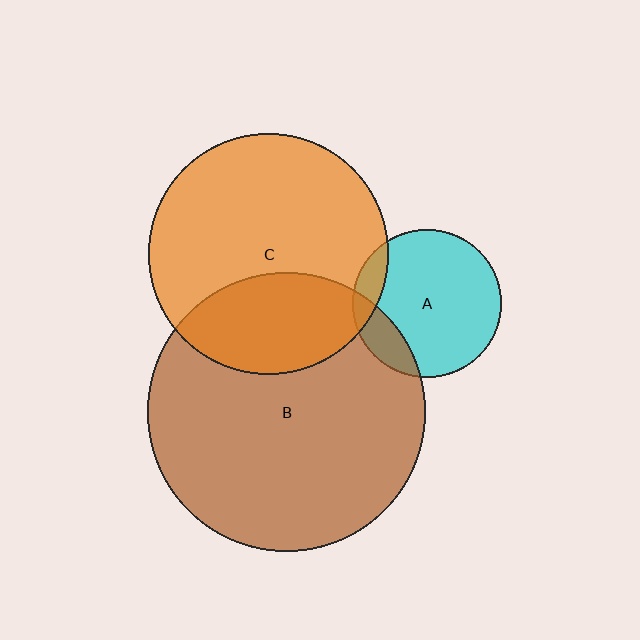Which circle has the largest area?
Circle B (brown).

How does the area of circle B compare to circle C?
Approximately 1.3 times.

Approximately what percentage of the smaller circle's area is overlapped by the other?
Approximately 30%.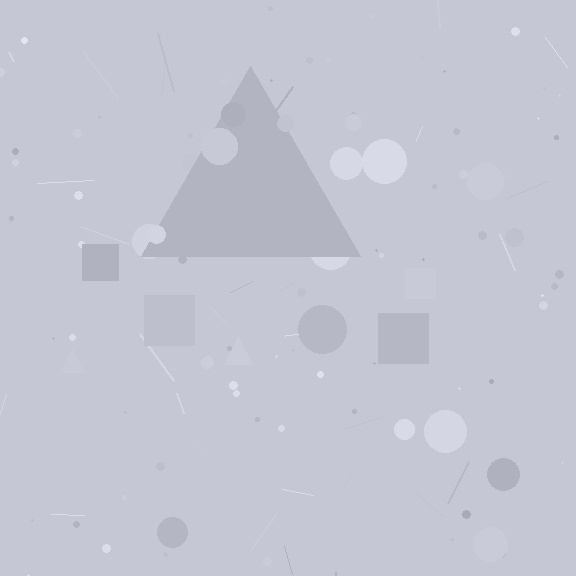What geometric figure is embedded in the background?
A triangle is embedded in the background.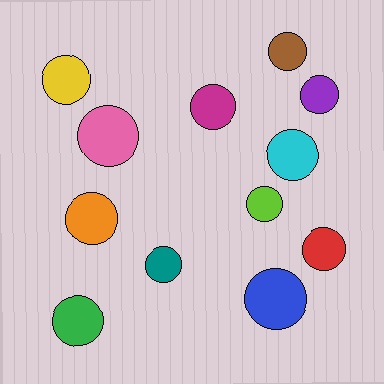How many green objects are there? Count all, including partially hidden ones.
There is 1 green object.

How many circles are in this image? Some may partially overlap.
There are 12 circles.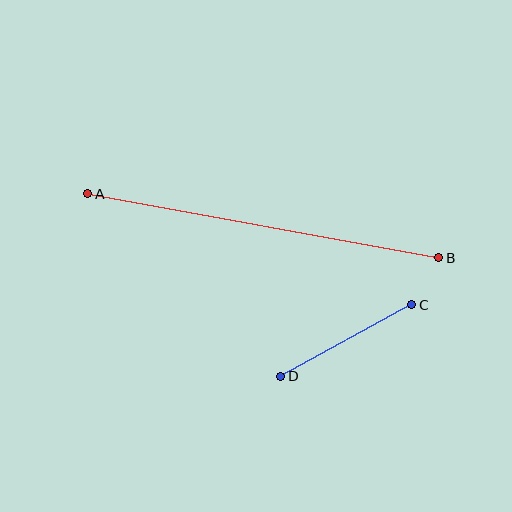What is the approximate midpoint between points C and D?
The midpoint is at approximately (346, 340) pixels.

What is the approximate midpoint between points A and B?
The midpoint is at approximately (263, 226) pixels.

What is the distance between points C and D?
The distance is approximately 149 pixels.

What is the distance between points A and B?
The distance is approximately 357 pixels.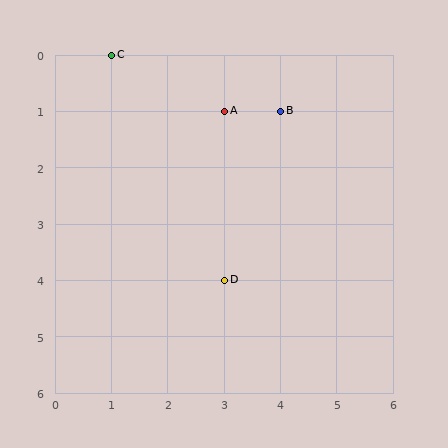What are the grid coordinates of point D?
Point D is at grid coordinates (3, 4).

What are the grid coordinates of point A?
Point A is at grid coordinates (3, 1).